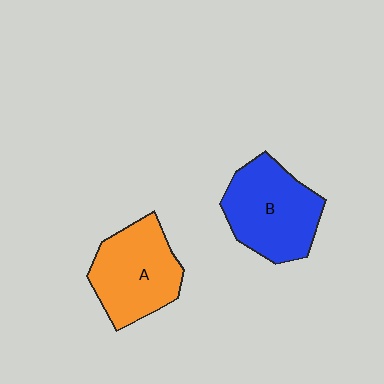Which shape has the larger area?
Shape B (blue).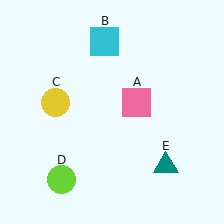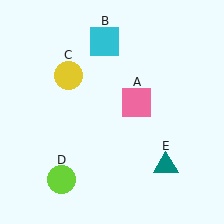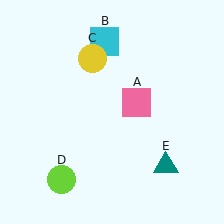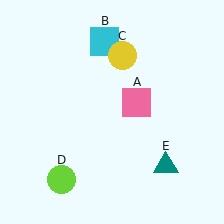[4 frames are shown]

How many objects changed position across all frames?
1 object changed position: yellow circle (object C).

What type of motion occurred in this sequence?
The yellow circle (object C) rotated clockwise around the center of the scene.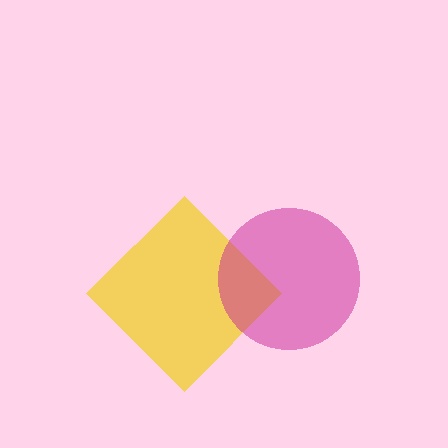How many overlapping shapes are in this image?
There are 2 overlapping shapes in the image.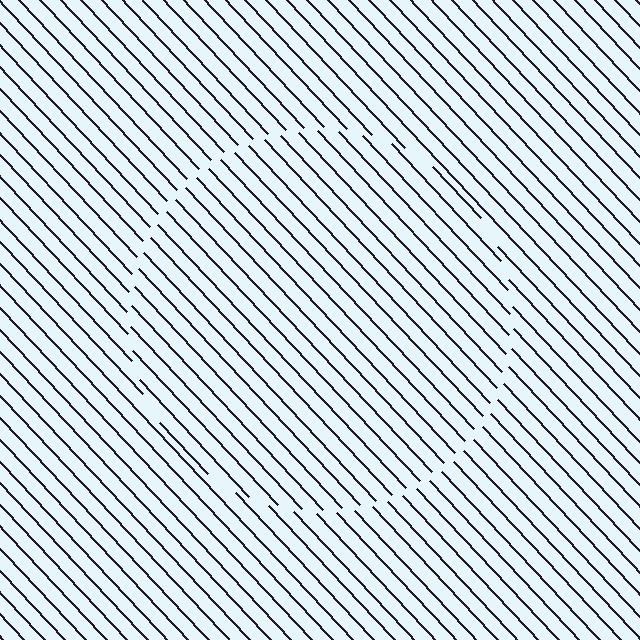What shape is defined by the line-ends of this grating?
An illusory circle. The interior of the shape contains the same grating, shifted by half a period — the contour is defined by the phase discontinuity where line-ends from the inner and outer gratings abut.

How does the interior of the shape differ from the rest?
The interior of the shape contains the same grating, shifted by half a period — the contour is defined by the phase discontinuity where line-ends from the inner and outer gratings abut.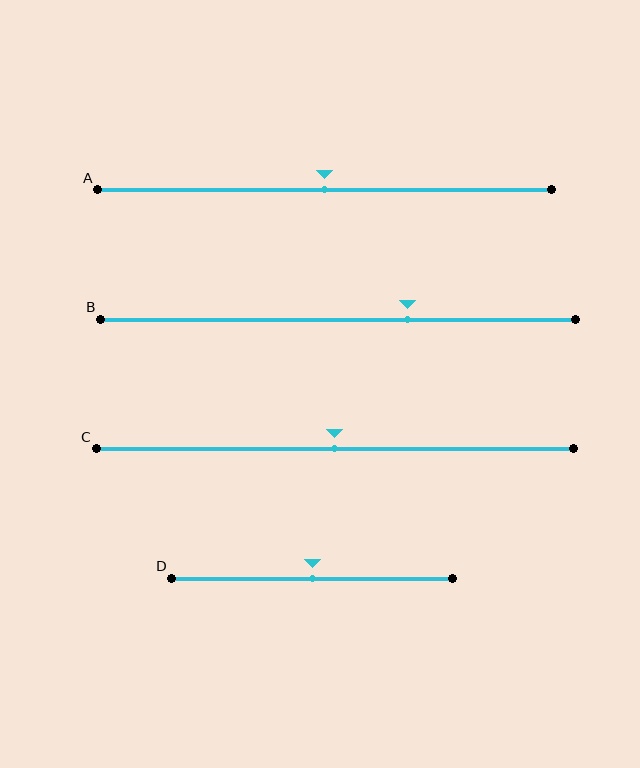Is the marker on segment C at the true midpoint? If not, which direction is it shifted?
Yes, the marker on segment C is at the true midpoint.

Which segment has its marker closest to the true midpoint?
Segment A has its marker closest to the true midpoint.